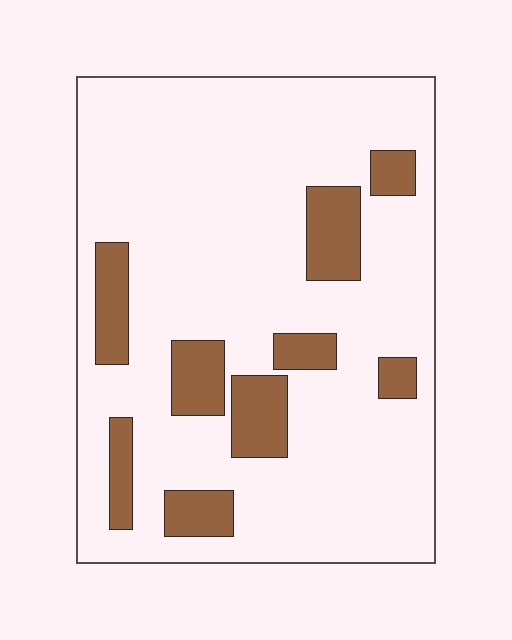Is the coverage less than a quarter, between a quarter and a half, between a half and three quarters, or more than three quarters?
Less than a quarter.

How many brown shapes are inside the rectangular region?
9.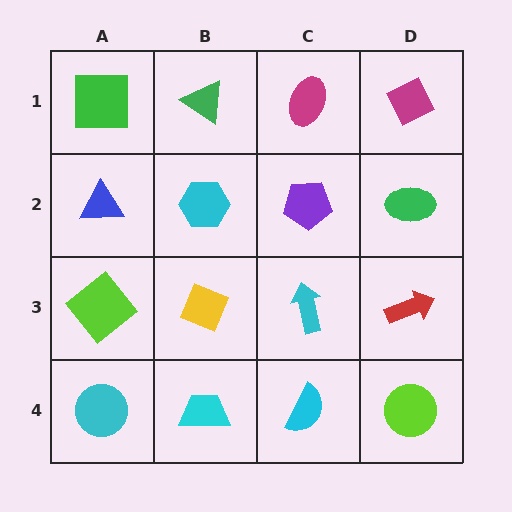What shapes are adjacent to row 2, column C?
A magenta ellipse (row 1, column C), a cyan arrow (row 3, column C), a cyan hexagon (row 2, column B), a green ellipse (row 2, column D).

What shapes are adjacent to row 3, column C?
A purple pentagon (row 2, column C), a cyan semicircle (row 4, column C), a yellow diamond (row 3, column B), a red arrow (row 3, column D).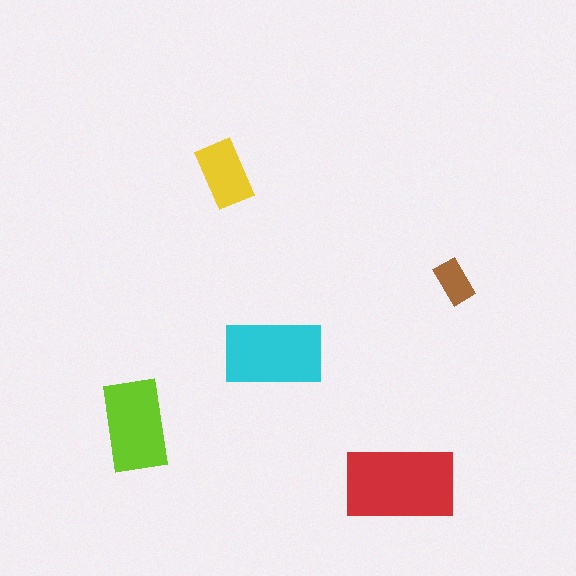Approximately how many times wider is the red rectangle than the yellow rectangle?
About 1.5 times wider.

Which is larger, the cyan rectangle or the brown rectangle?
The cyan one.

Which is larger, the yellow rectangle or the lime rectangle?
The lime one.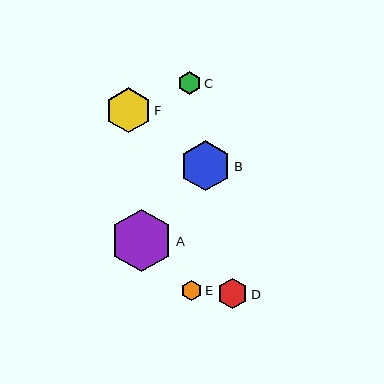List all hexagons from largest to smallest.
From largest to smallest: A, B, F, D, C, E.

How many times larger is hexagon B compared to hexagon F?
Hexagon B is approximately 1.1 times the size of hexagon F.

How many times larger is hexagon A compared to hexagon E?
Hexagon A is approximately 3.1 times the size of hexagon E.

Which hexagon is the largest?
Hexagon A is the largest with a size of approximately 62 pixels.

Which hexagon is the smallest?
Hexagon E is the smallest with a size of approximately 20 pixels.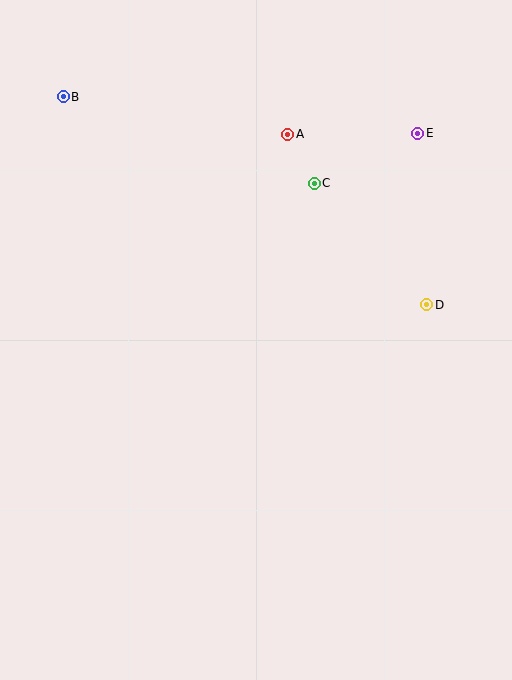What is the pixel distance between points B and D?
The distance between B and D is 419 pixels.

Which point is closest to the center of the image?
Point C at (314, 183) is closest to the center.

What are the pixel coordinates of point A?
Point A is at (288, 134).